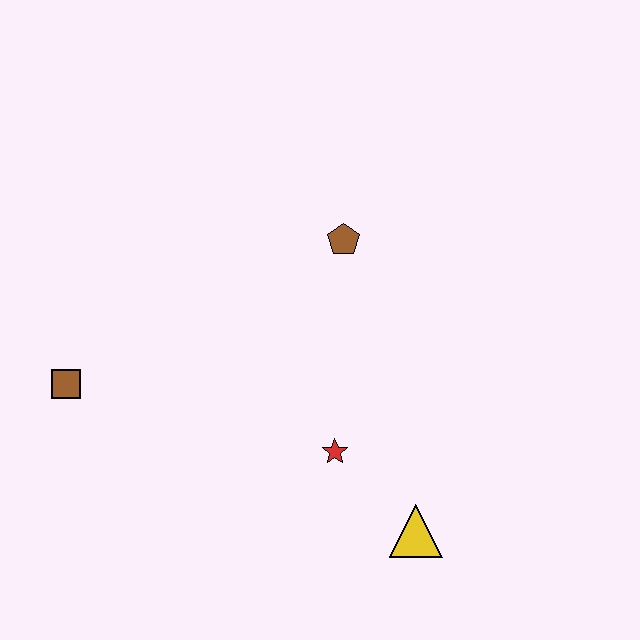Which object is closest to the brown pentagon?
The red star is closest to the brown pentagon.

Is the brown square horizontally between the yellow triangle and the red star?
No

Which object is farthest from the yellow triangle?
The brown square is farthest from the yellow triangle.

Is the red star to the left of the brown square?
No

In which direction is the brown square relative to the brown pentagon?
The brown square is to the left of the brown pentagon.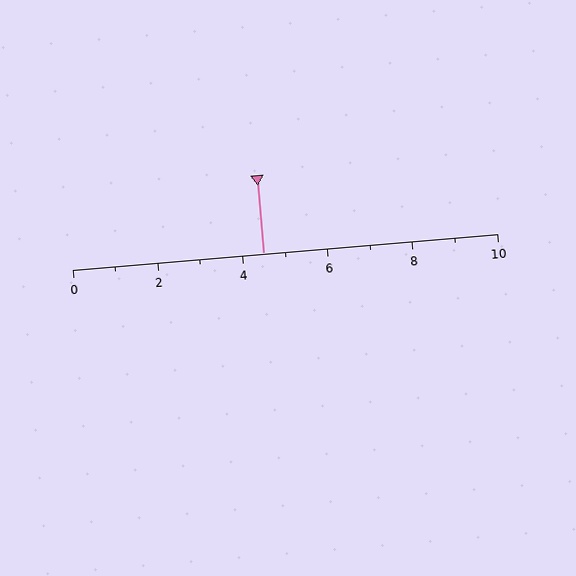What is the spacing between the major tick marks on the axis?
The major ticks are spaced 2 apart.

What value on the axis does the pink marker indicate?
The marker indicates approximately 4.5.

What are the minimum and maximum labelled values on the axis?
The axis runs from 0 to 10.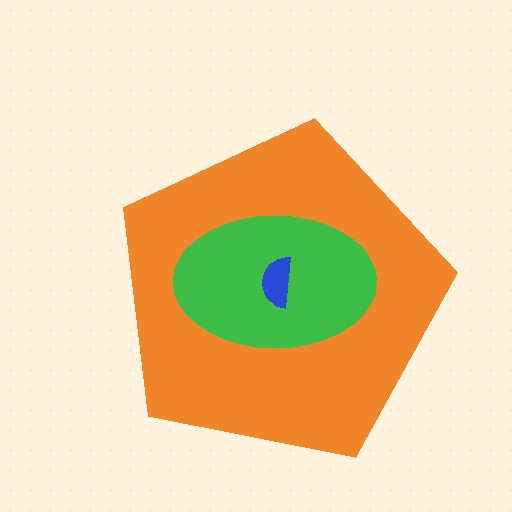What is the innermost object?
The blue semicircle.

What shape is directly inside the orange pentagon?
The green ellipse.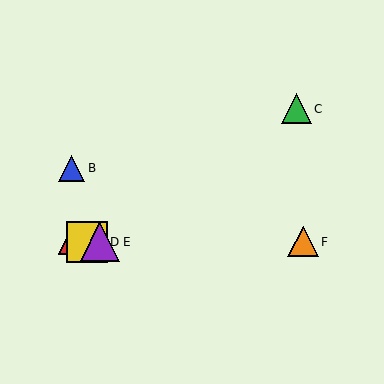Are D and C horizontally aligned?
No, D is at y≈242 and C is at y≈109.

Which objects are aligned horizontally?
Objects A, D, E, F are aligned horizontally.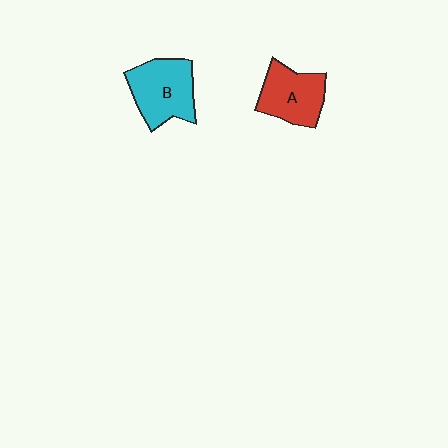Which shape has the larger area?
Shape B (cyan).